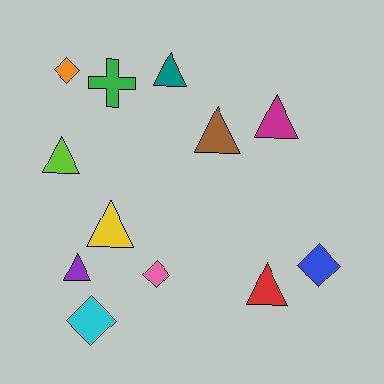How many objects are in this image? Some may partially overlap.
There are 12 objects.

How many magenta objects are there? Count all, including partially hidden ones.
There is 1 magenta object.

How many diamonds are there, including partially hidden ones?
There are 4 diamonds.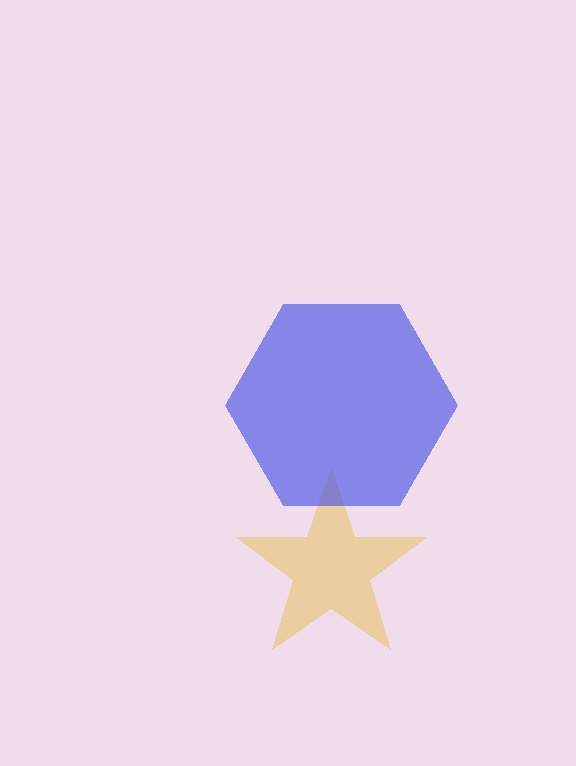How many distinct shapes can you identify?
There are 2 distinct shapes: a yellow star, a blue hexagon.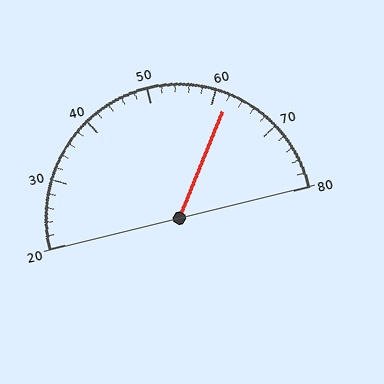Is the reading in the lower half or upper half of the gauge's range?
The reading is in the upper half of the range (20 to 80).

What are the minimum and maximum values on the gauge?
The gauge ranges from 20 to 80.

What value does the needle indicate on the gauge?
The needle indicates approximately 62.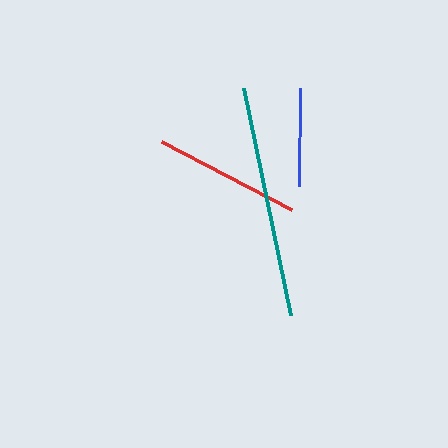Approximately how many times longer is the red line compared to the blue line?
The red line is approximately 1.5 times the length of the blue line.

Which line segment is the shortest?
The blue line is the shortest at approximately 98 pixels.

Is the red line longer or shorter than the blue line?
The red line is longer than the blue line.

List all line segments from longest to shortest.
From longest to shortest: teal, red, blue.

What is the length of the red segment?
The red segment is approximately 147 pixels long.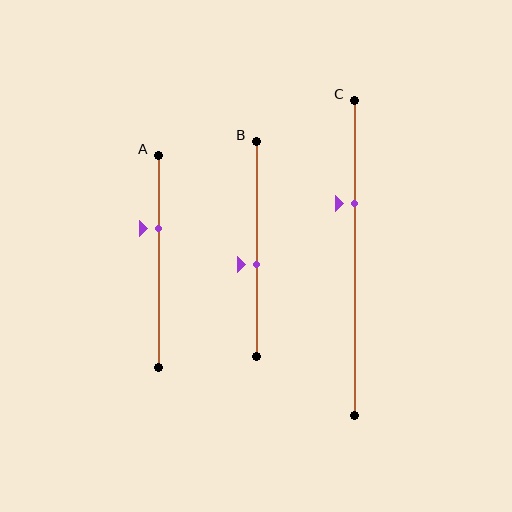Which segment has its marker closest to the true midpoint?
Segment B has its marker closest to the true midpoint.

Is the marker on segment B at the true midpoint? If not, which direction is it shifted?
No, the marker on segment B is shifted downward by about 7% of the segment length.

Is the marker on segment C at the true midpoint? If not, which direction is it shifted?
No, the marker on segment C is shifted upward by about 17% of the segment length.